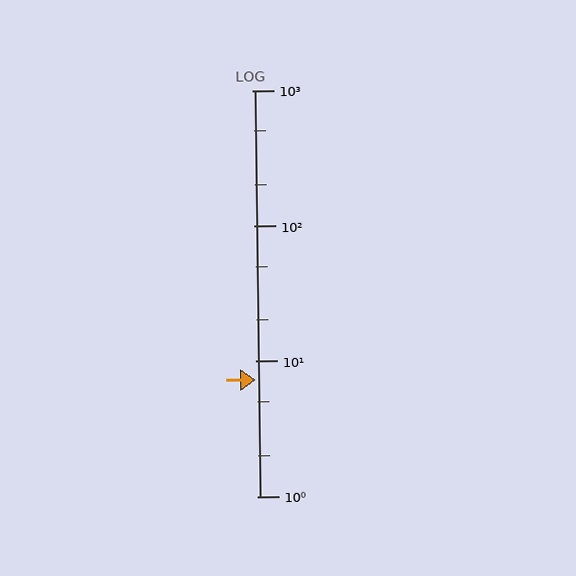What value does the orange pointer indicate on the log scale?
The pointer indicates approximately 7.3.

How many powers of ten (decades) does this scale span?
The scale spans 3 decades, from 1 to 1000.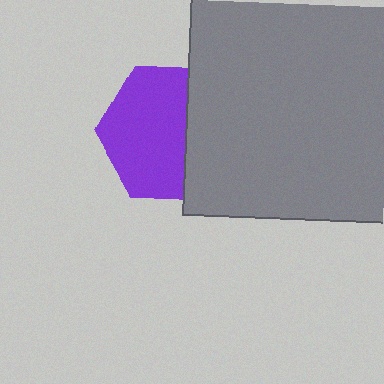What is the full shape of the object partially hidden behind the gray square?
The partially hidden object is a purple hexagon.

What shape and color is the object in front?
The object in front is a gray square.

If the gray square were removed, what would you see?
You would see the complete purple hexagon.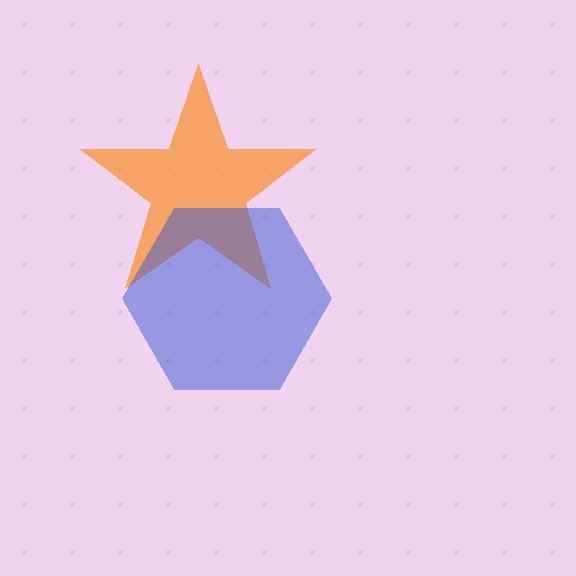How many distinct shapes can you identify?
There are 2 distinct shapes: an orange star, a blue hexagon.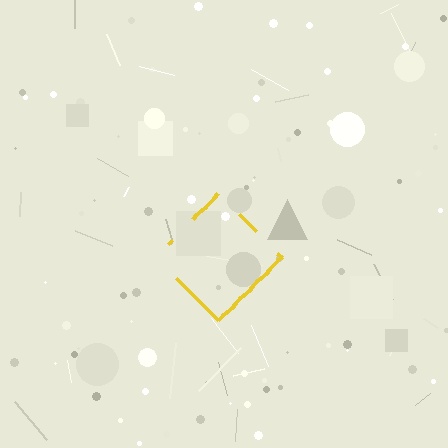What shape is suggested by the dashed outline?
The dashed outline suggests a diamond.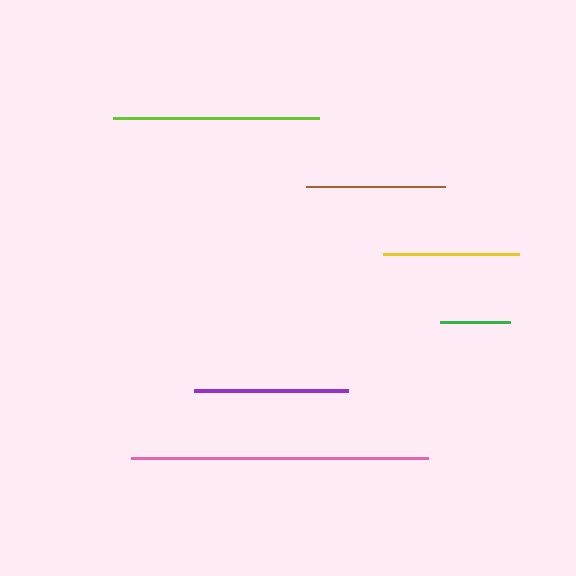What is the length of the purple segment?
The purple segment is approximately 154 pixels long.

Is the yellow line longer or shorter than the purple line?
The purple line is longer than the yellow line.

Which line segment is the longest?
The pink line is the longest at approximately 297 pixels.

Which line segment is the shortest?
The green line is the shortest at approximately 70 pixels.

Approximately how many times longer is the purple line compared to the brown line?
The purple line is approximately 1.1 times the length of the brown line.